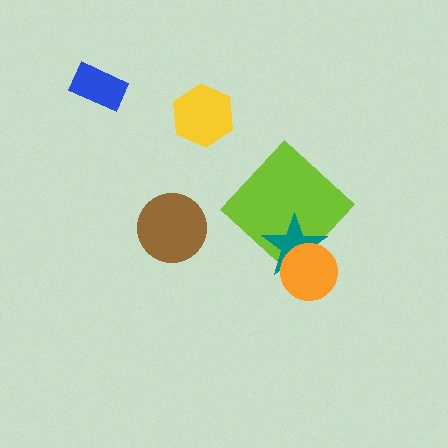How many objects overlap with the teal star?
2 objects overlap with the teal star.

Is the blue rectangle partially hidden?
No, no other shape covers it.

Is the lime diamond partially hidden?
Yes, it is partially covered by another shape.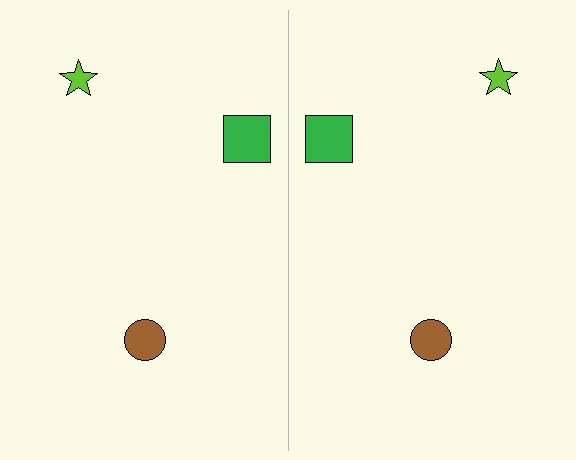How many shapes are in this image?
There are 6 shapes in this image.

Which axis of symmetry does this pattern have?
The pattern has a vertical axis of symmetry running through the center of the image.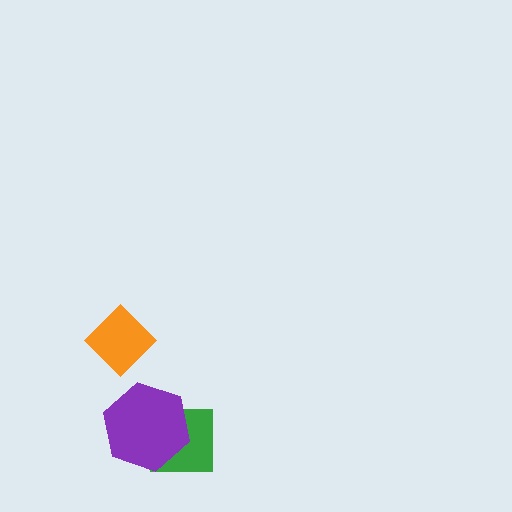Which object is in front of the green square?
The purple hexagon is in front of the green square.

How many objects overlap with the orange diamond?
0 objects overlap with the orange diamond.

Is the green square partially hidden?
Yes, it is partially covered by another shape.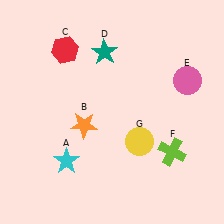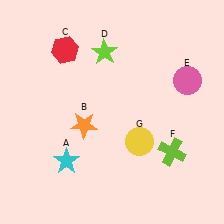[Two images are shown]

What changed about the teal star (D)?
In Image 1, D is teal. In Image 2, it changed to lime.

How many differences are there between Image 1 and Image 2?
There is 1 difference between the two images.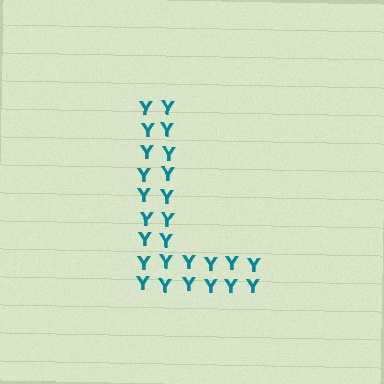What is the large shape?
The large shape is the letter L.